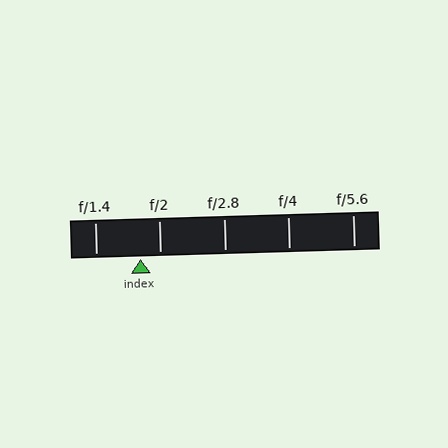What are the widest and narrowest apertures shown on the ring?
The widest aperture shown is f/1.4 and the narrowest is f/5.6.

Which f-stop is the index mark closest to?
The index mark is closest to f/2.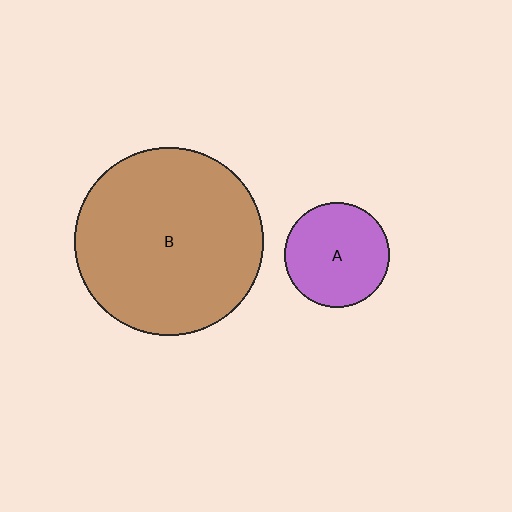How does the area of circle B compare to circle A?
Approximately 3.2 times.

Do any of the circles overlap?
No, none of the circles overlap.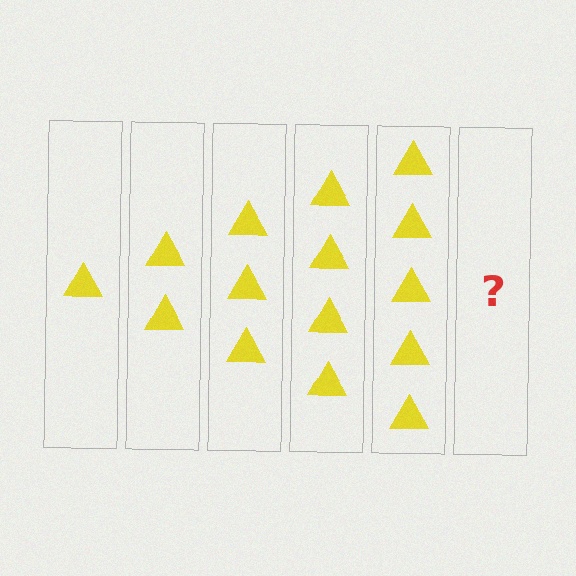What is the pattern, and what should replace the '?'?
The pattern is that each step adds one more triangle. The '?' should be 6 triangles.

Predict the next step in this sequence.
The next step is 6 triangles.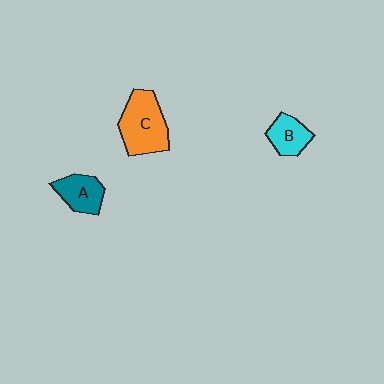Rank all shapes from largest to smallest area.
From largest to smallest: C (orange), A (teal), B (cyan).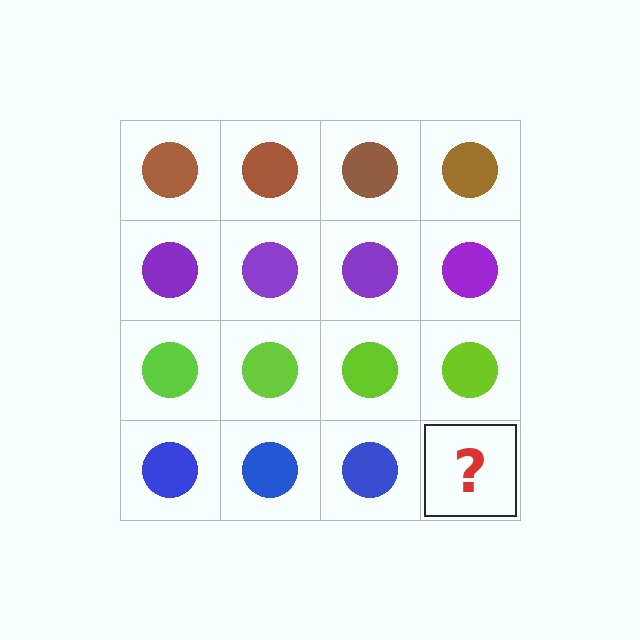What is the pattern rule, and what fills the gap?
The rule is that each row has a consistent color. The gap should be filled with a blue circle.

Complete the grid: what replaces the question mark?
The question mark should be replaced with a blue circle.